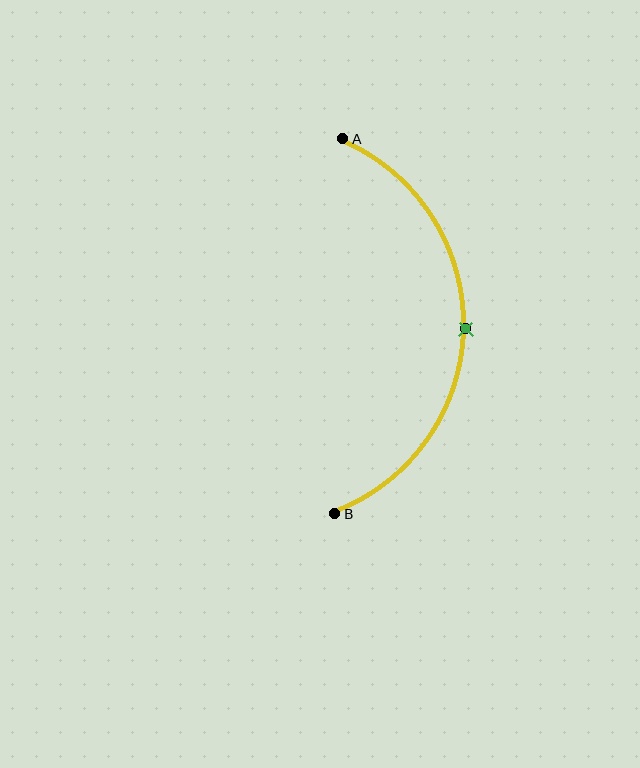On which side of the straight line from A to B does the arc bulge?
The arc bulges to the right of the straight line connecting A and B.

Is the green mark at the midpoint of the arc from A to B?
Yes. The green mark lies on the arc at equal arc-length from both A and B — it is the arc midpoint.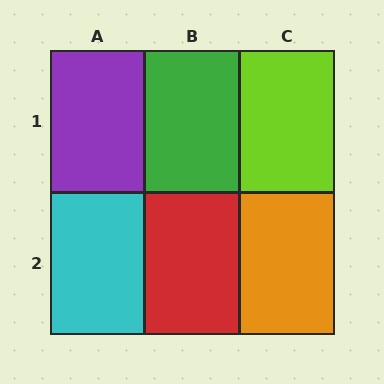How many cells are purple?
1 cell is purple.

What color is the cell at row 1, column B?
Green.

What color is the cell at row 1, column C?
Lime.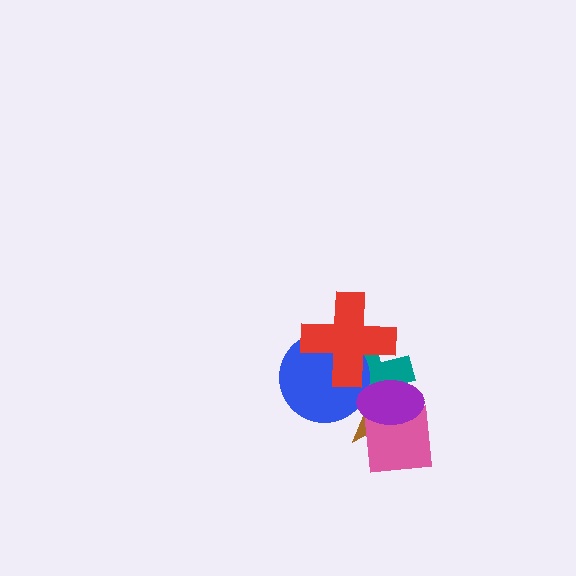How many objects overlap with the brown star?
5 objects overlap with the brown star.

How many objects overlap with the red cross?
3 objects overlap with the red cross.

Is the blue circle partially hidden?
Yes, it is partially covered by another shape.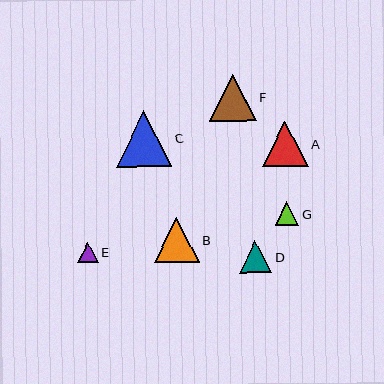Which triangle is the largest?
Triangle C is the largest with a size of approximately 56 pixels.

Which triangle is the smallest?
Triangle E is the smallest with a size of approximately 20 pixels.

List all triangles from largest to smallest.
From largest to smallest: C, F, B, A, D, G, E.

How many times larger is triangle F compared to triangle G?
Triangle F is approximately 2.0 times the size of triangle G.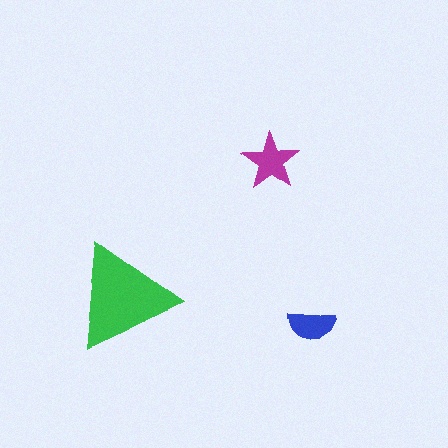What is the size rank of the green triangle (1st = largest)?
1st.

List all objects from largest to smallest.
The green triangle, the magenta star, the blue semicircle.